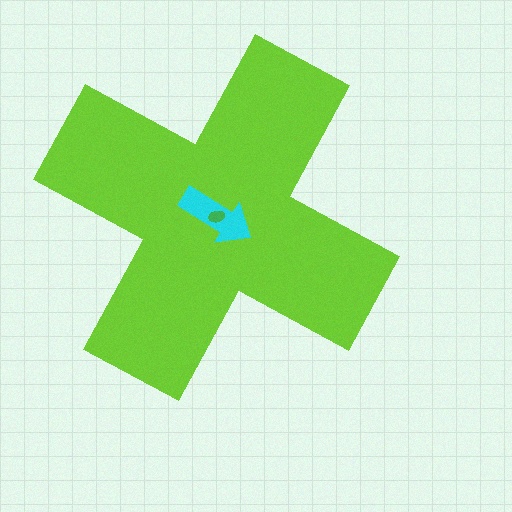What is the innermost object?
The green ellipse.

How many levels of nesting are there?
3.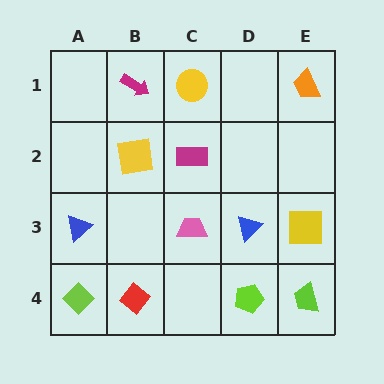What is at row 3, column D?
A blue triangle.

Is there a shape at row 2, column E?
No, that cell is empty.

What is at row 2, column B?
A yellow square.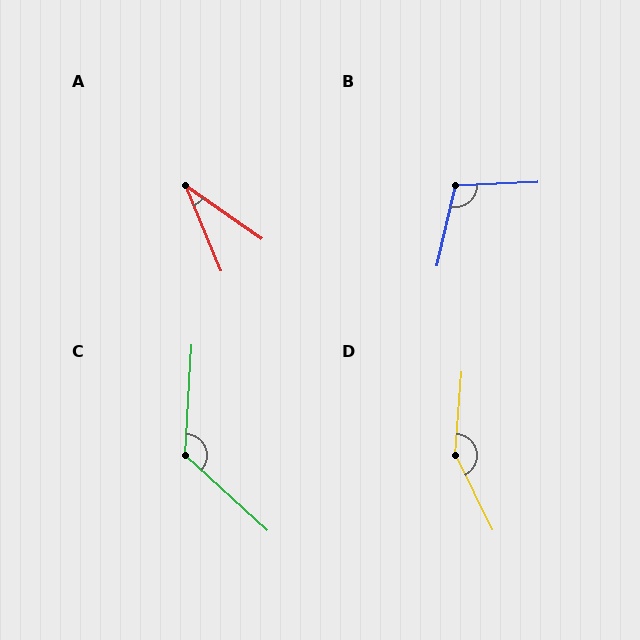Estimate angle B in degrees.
Approximately 106 degrees.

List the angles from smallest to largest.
A (32°), B (106°), C (129°), D (149°).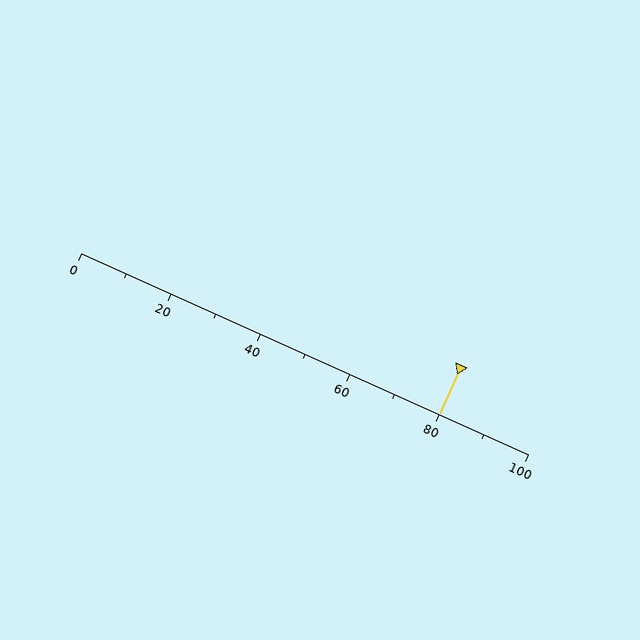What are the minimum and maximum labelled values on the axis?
The axis runs from 0 to 100.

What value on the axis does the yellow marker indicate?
The marker indicates approximately 80.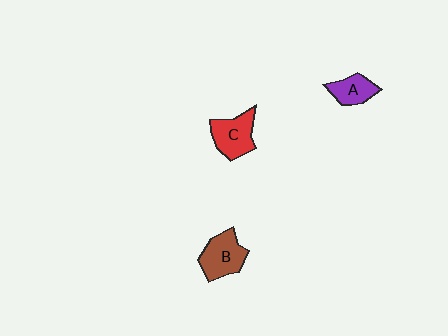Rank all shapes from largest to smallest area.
From largest to smallest: B (brown), C (red), A (purple).